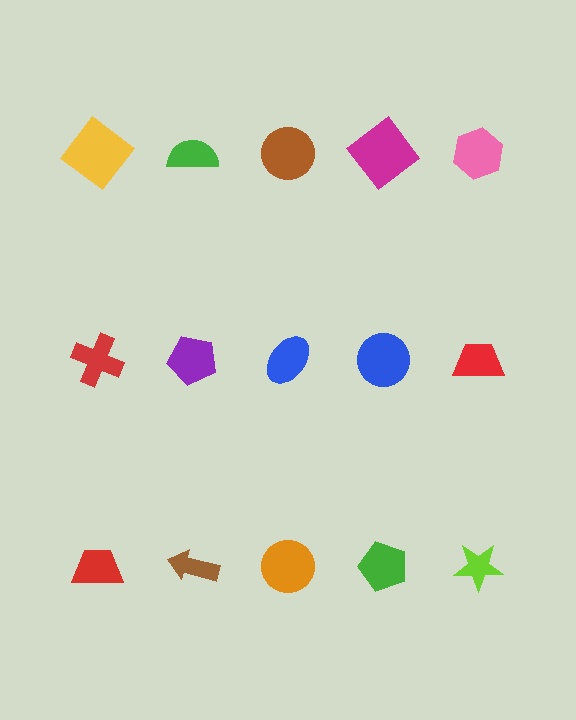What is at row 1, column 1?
A yellow diamond.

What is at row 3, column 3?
An orange circle.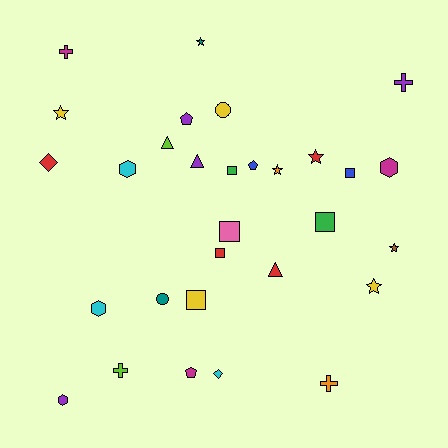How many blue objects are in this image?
There are 2 blue objects.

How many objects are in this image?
There are 30 objects.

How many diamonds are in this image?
There are 2 diamonds.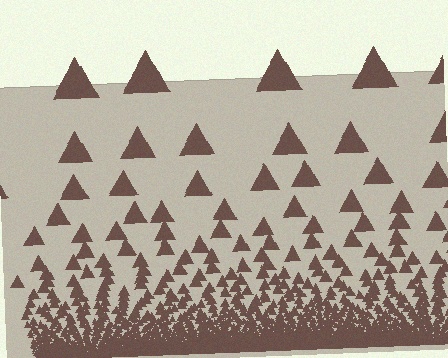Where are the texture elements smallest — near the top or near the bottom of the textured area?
Near the bottom.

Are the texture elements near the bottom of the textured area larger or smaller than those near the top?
Smaller. The gradient is inverted — elements near the bottom are smaller and denser.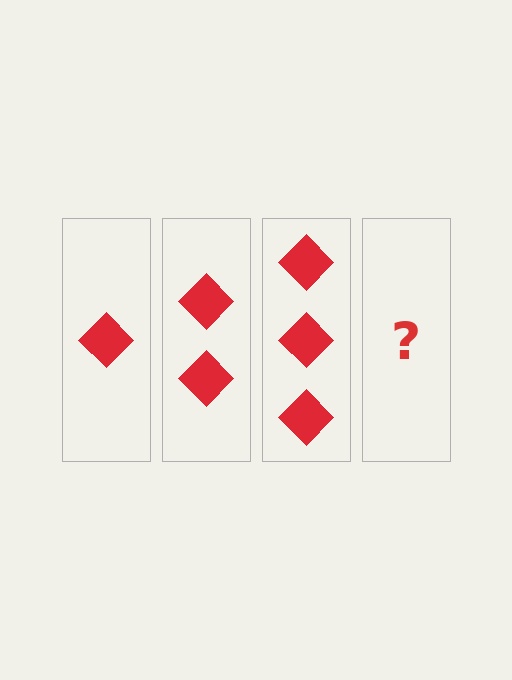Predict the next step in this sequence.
The next step is 4 diamonds.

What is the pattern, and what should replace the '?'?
The pattern is that each step adds one more diamond. The '?' should be 4 diamonds.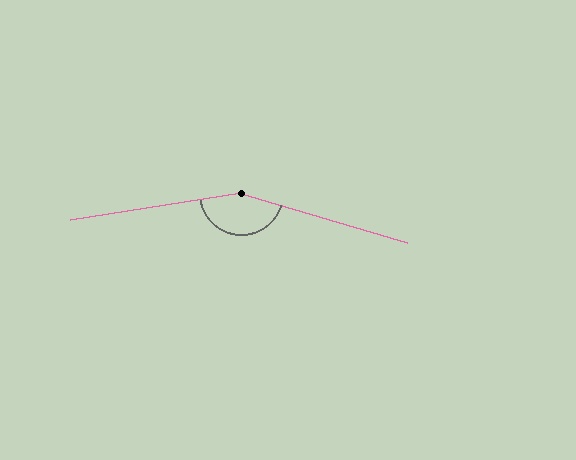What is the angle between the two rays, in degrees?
Approximately 155 degrees.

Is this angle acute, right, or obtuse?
It is obtuse.